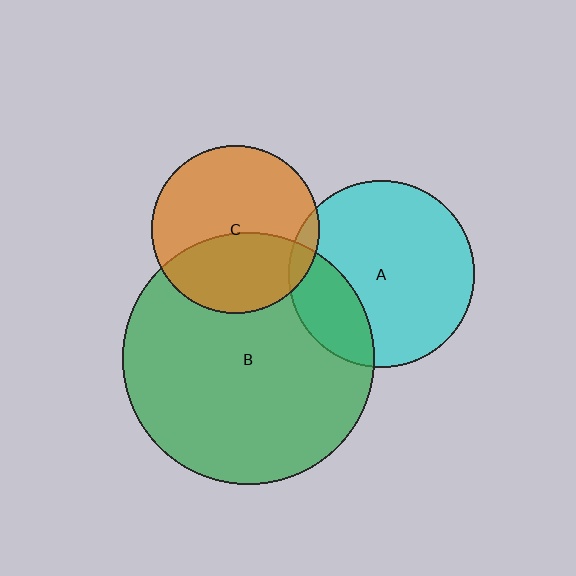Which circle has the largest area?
Circle B (green).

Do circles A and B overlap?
Yes.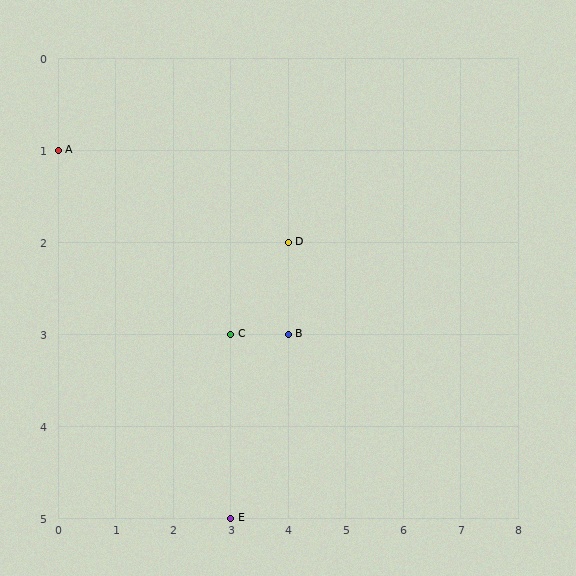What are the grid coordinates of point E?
Point E is at grid coordinates (3, 5).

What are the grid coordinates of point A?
Point A is at grid coordinates (0, 1).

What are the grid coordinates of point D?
Point D is at grid coordinates (4, 2).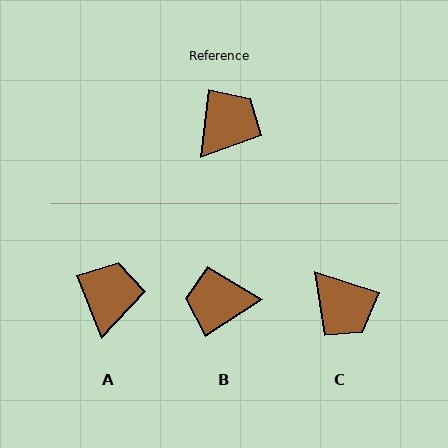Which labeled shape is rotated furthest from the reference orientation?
B, about 130 degrees away.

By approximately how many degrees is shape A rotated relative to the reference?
Approximately 28 degrees counter-clockwise.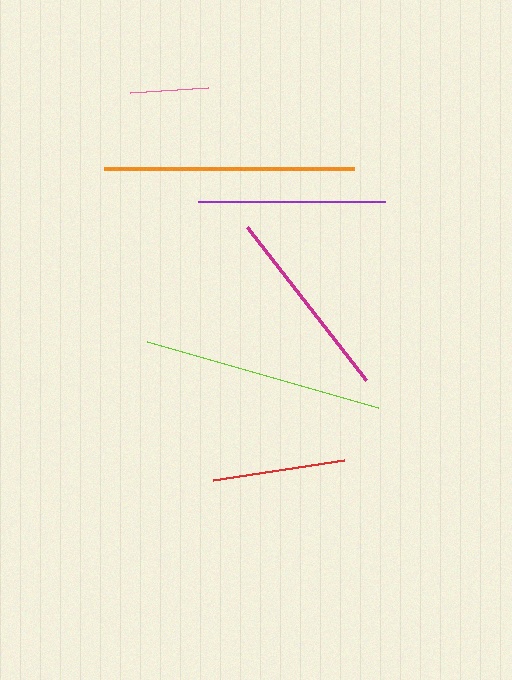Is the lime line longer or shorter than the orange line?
The orange line is longer than the lime line.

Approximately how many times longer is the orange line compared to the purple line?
The orange line is approximately 1.3 times the length of the purple line.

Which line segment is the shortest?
The pink line is the shortest at approximately 79 pixels.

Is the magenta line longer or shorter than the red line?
The magenta line is longer than the red line.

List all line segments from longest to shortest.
From longest to shortest: orange, lime, magenta, purple, red, pink.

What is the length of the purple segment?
The purple segment is approximately 187 pixels long.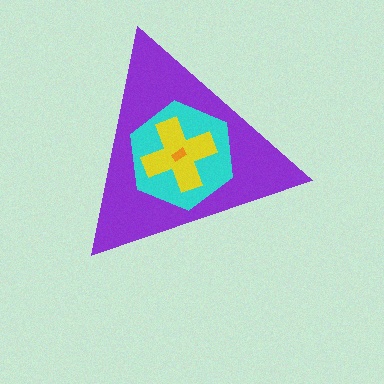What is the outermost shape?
The purple triangle.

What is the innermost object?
The orange rectangle.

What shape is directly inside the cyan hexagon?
The yellow cross.